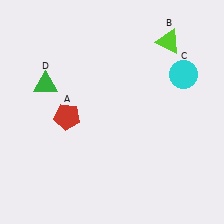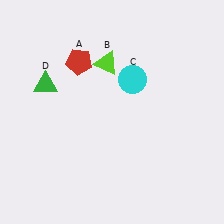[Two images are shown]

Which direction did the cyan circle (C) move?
The cyan circle (C) moved left.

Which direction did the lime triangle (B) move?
The lime triangle (B) moved left.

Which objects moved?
The objects that moved are: the red pentagon (A), the lime triangle (B), the cyan circle (C).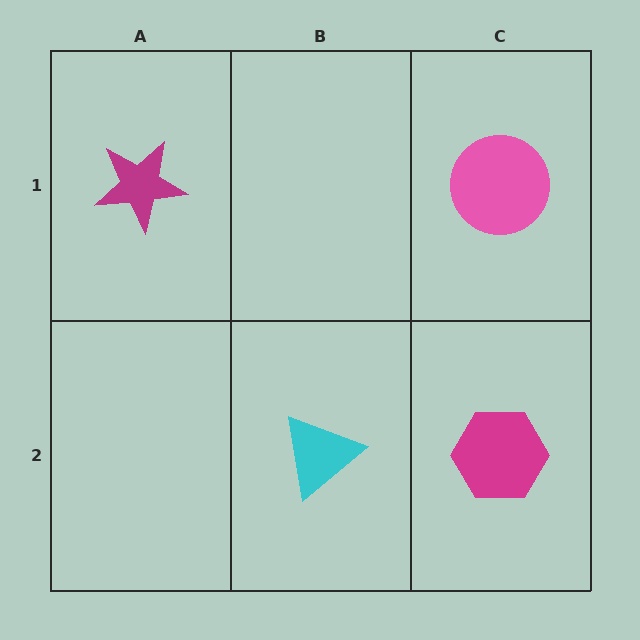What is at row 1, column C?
A pink circle.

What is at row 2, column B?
A cyan triangle.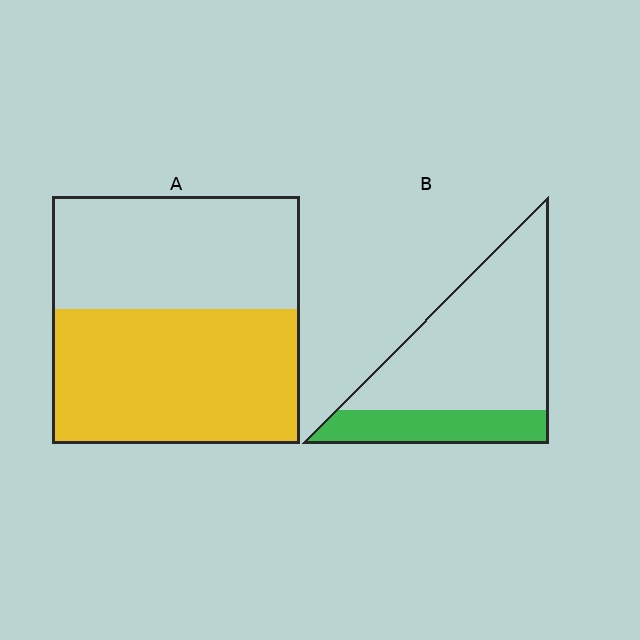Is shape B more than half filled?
No.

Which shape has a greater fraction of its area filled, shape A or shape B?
Shape A.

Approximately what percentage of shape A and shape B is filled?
A is approximately 55% and B is approximately 25%.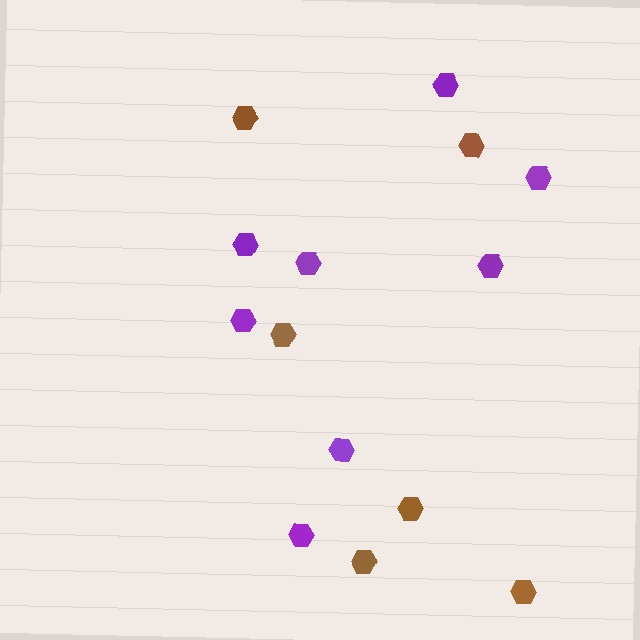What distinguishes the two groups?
There are 2 groups: one group of purple hexagons (8) and one group of brown hexagons (6).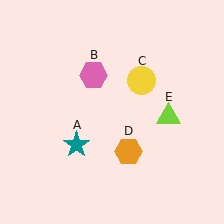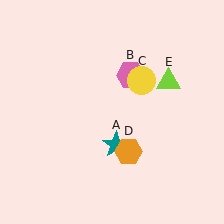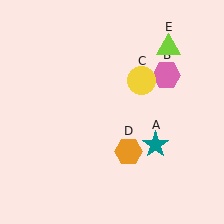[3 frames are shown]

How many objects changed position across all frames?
3 objects changed position: teal star (object A), pink hexagon (object B), lime triangle (object E).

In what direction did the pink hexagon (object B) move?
The pink hexagon (object B) moved right.